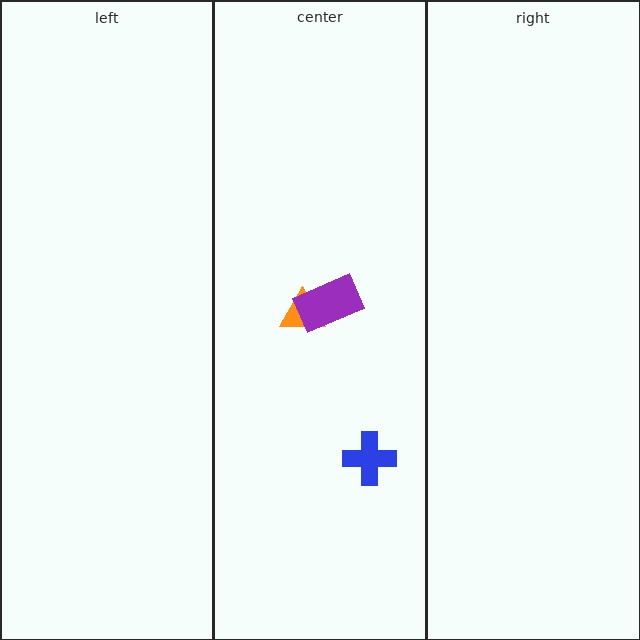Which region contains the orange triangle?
The center region.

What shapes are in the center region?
The orange triangle, the purple rectangle, the blue cross.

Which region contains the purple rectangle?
The center region.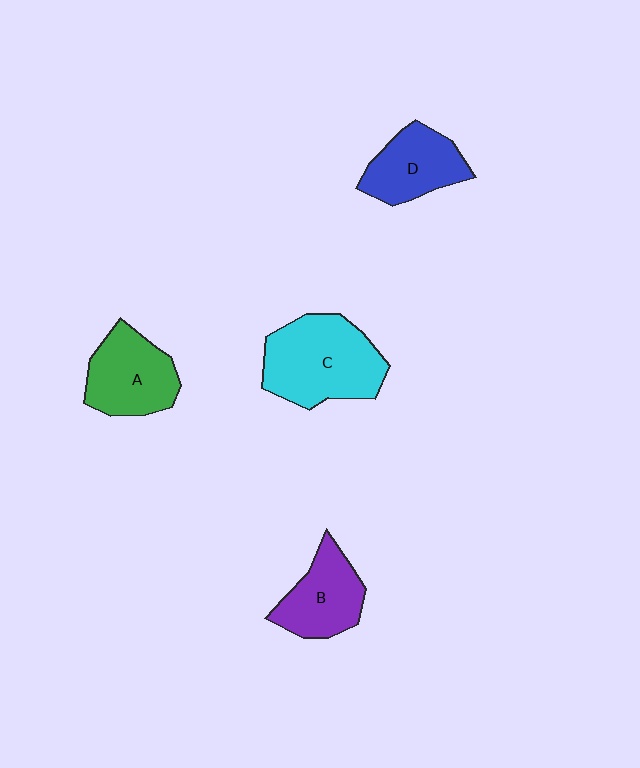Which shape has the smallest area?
Shape D (blue).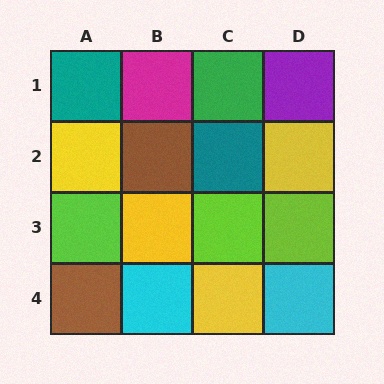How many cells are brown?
2 cells are brown.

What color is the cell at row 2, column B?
Brown.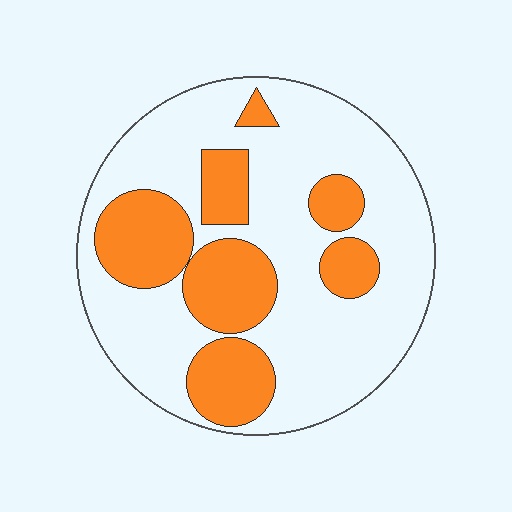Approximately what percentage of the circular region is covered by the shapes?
Approximately 30%.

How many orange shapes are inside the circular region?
7.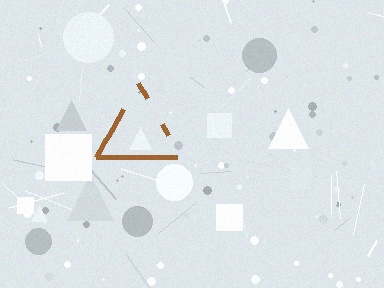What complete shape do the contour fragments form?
The contour fragments form a triangle.